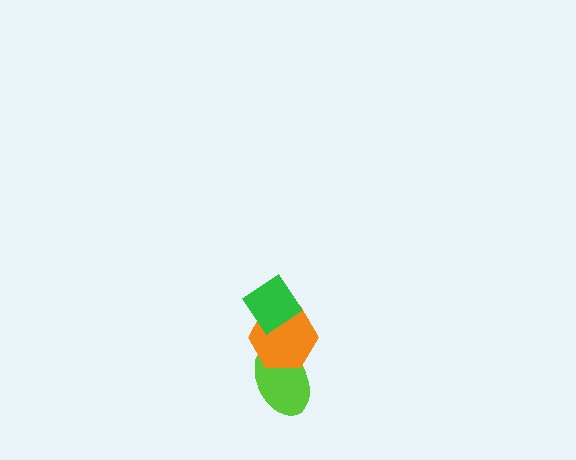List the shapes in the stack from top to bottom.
From top to bottom: the green diamond, the orange hexagon, the lime ellipse.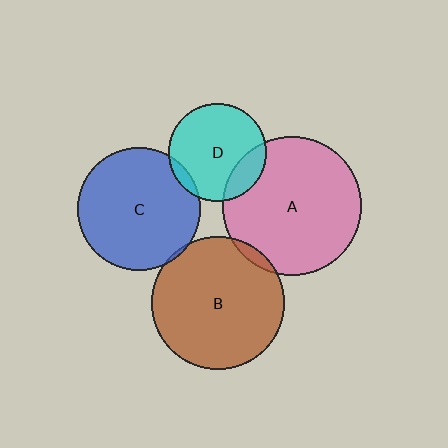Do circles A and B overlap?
Yes.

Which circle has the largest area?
Circle A (pink).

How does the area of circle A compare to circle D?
Approximately 2.0 times.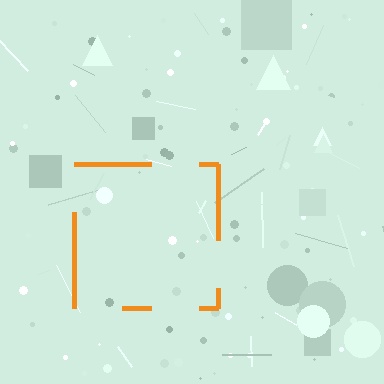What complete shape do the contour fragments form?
The contour fragments form a square.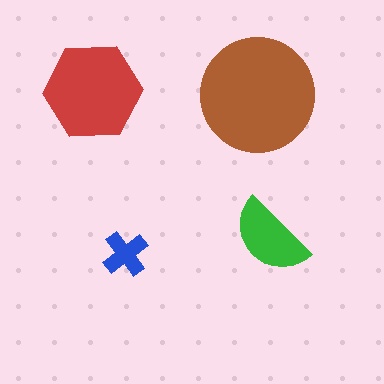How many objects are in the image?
There are 4 objects in the image.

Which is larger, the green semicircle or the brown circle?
The brown circle.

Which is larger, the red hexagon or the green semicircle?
The red hexagon.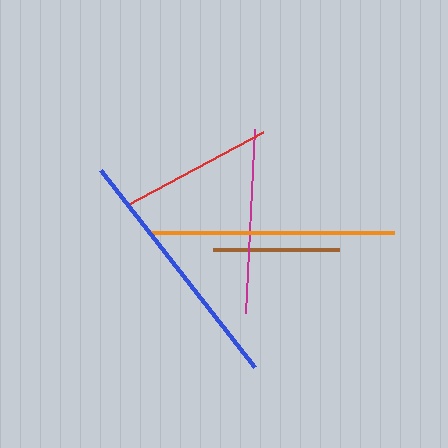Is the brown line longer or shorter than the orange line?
The orange line is longer than the brown line.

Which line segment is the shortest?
The brown line is the shortest at approximately 125 pixels.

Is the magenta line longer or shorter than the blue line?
The blue line is longer than the magenta line.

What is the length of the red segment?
The red segment is approximately 155 pixels long.